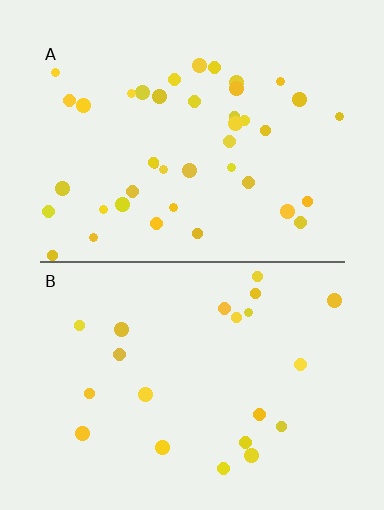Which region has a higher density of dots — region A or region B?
A (the top).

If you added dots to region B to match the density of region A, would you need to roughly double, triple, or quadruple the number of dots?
Approximately double.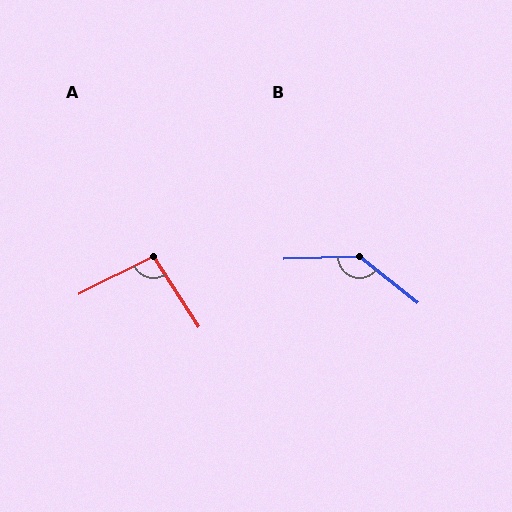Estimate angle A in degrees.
Approximately 96 degrees.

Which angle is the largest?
B, at approximately 140 degrees.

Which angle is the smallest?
A, at approximately 96 degrees.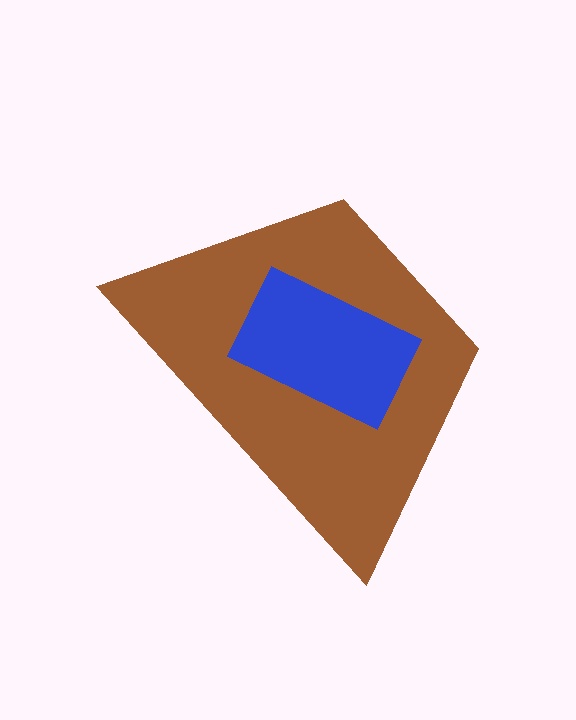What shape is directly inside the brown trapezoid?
The blue rectangle.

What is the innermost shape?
The blue rectangle.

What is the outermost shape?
The brown trapezoid.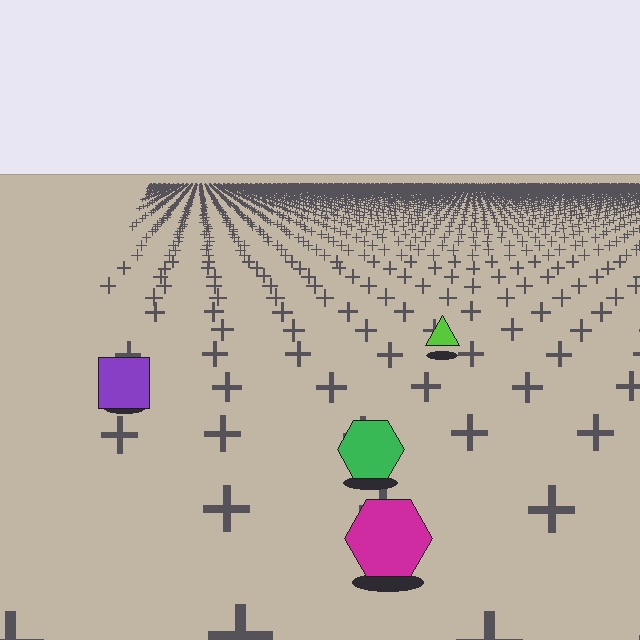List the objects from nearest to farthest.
From nearest to farthest: the magenta hexagon, the green hexagon, the purple square, the lime triangle.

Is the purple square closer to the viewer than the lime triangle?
Yes. The purple square is closer — you can tell from the texture gradient: the ground texture is coarser near it.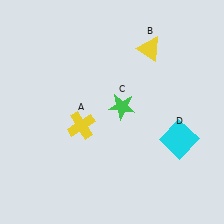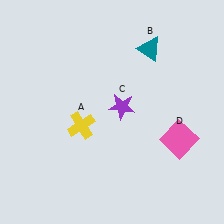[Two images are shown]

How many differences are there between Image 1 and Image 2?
There are 3 differences between the two images.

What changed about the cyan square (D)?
In Image 1, D is cyan. In Image 2, it changed to pink.